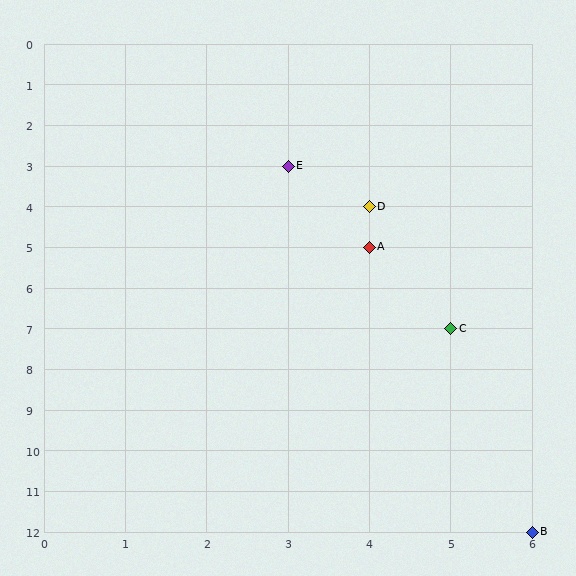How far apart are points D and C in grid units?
Points D and C are 1 column and 3 rows apart (about 3.2 grid units diagonally).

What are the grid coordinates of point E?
Point E is at grid coordinates (3, 3).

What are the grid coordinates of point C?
Point C is at grid coordinates (5, 7).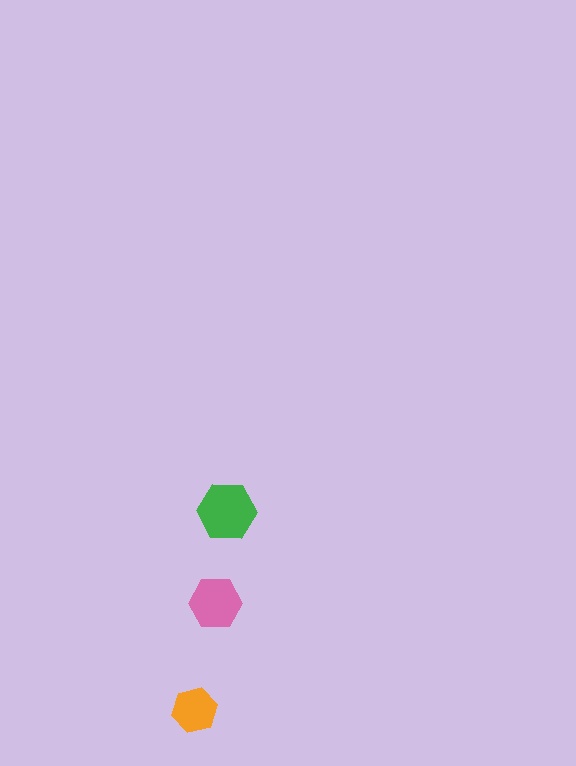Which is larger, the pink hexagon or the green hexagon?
The green one.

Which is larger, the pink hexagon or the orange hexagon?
The pink one.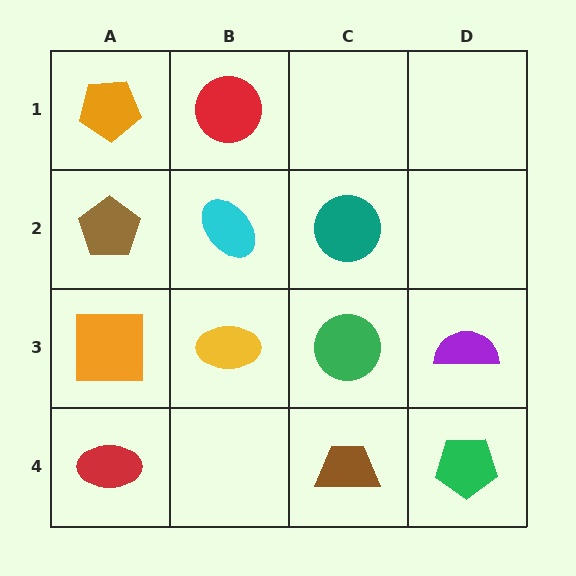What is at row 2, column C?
A teal circle.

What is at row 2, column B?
A cyan ellipse.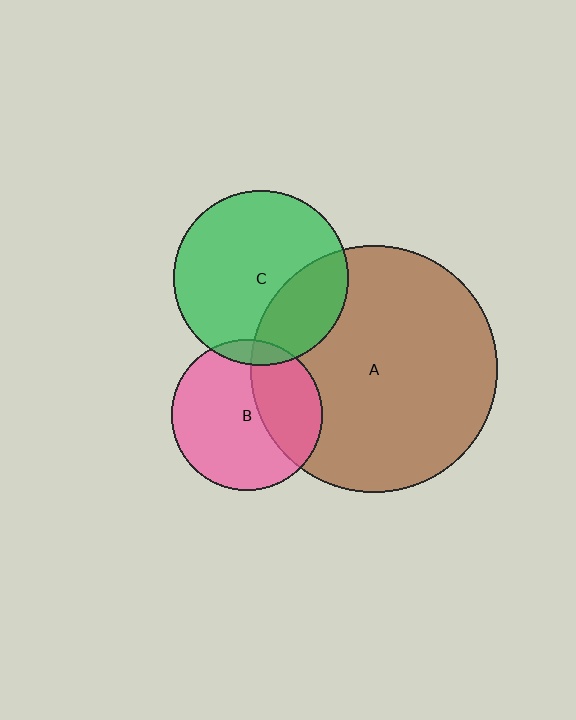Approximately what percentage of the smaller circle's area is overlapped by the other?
Approximately 35%.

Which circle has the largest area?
Circle A (brown).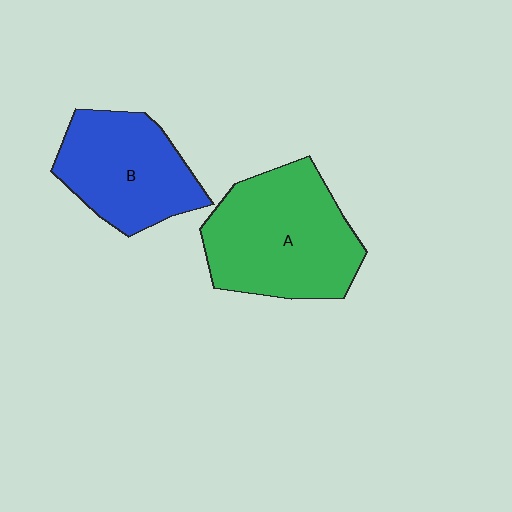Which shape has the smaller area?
Shape B (blue).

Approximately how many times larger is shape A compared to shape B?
Approximately 1.3 times.